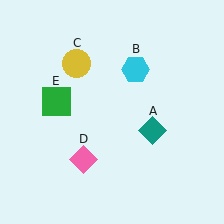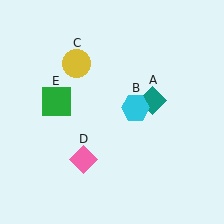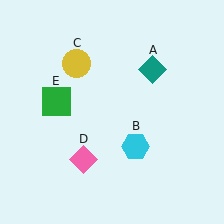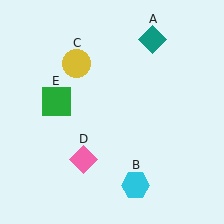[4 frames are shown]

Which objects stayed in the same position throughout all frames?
Yellow circle (object C) and pink diamond (object D) and green square (object E) remained stationary.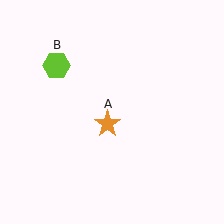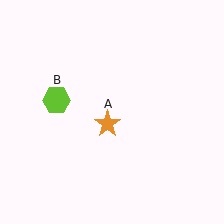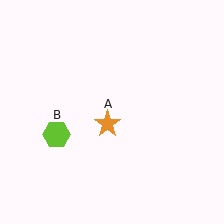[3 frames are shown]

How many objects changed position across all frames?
1 object changed position: lime hexagon (object B).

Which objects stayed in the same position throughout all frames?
Orange star (object A) remained stationary.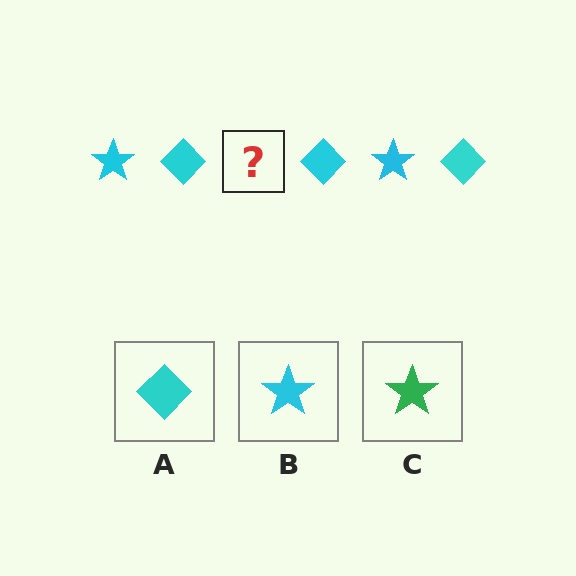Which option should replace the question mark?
Option B.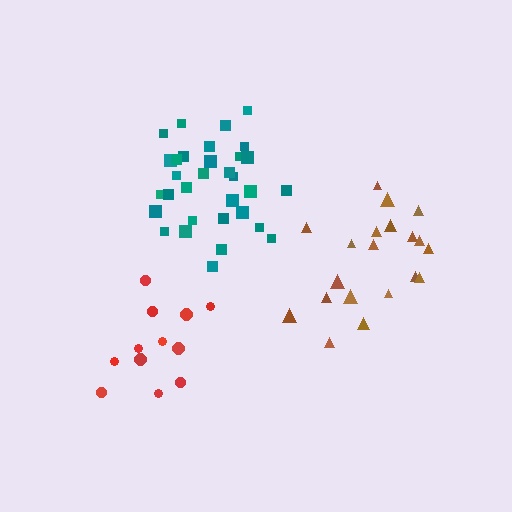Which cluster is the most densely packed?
Teal.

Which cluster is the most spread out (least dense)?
Red.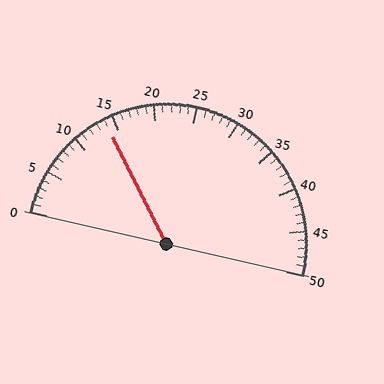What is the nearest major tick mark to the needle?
The nearest major tick mark is 15.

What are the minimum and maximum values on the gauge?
The gauge ranges from 0 to 50.